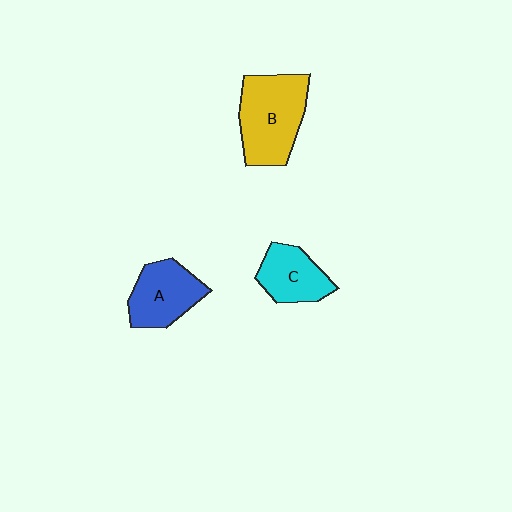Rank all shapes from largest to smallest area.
From largest to smallest: B (yellow), A (blue), C (cyan).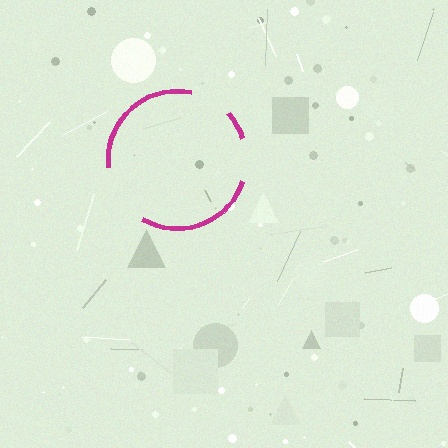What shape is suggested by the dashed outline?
The dashed outline suggests a circle.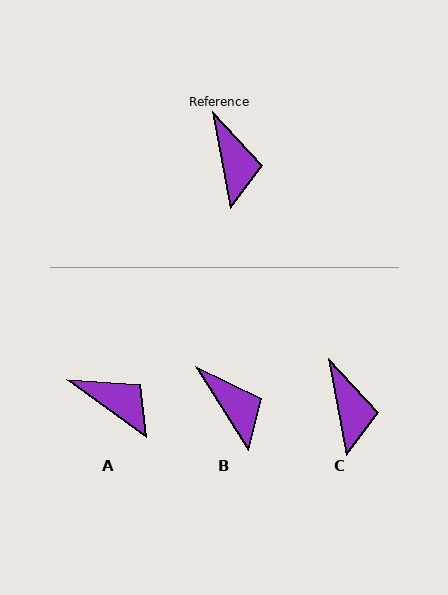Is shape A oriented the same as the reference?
No, it is off by about 44 degrees.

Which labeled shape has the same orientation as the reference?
C.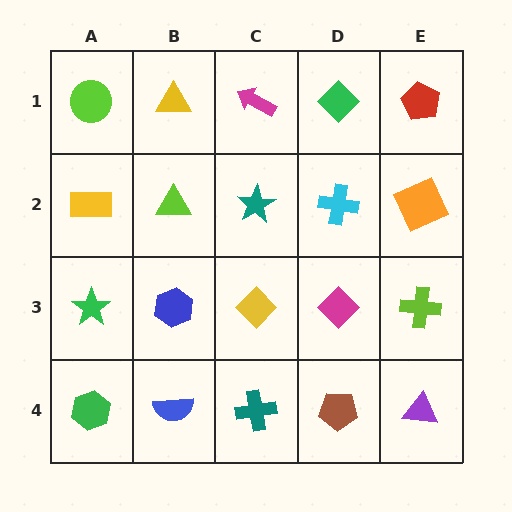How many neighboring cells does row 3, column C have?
4.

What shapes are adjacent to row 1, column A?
A yellow rectangle (row 2, column A), a yellow triangle (row 1, column B).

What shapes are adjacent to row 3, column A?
A yellow rectangle (row 2, column A), a green hexagon (row 4, column A), a blue hexagon (row 3, column B).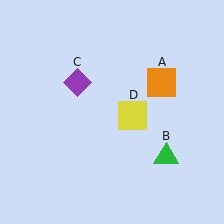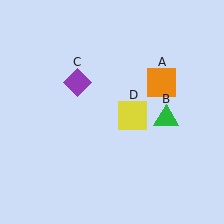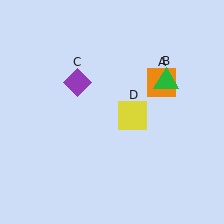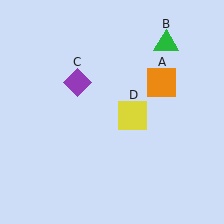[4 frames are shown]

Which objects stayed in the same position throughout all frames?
Orange square (object A) and purple diamond (object C) and yellow square (object D) remained stationary.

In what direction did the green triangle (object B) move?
The green triangle (object B) moved up.